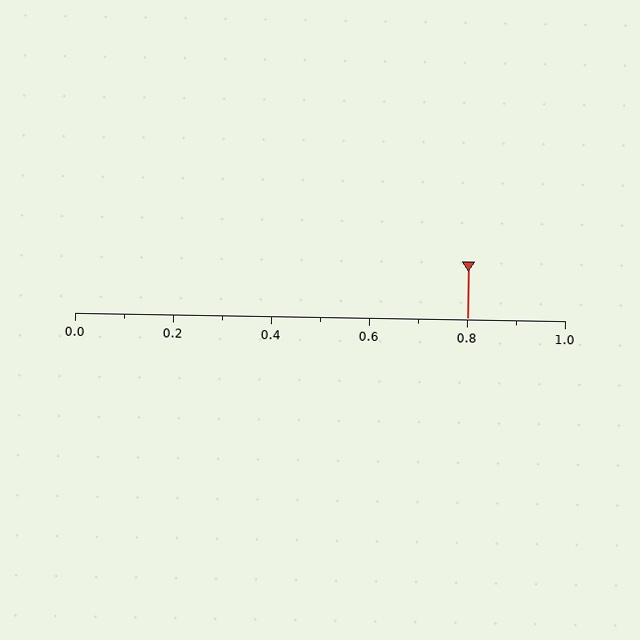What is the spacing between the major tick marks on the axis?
The major ticks are spaced 0.2 apart.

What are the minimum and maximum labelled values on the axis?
The axis runs from 0.0 to 1.0.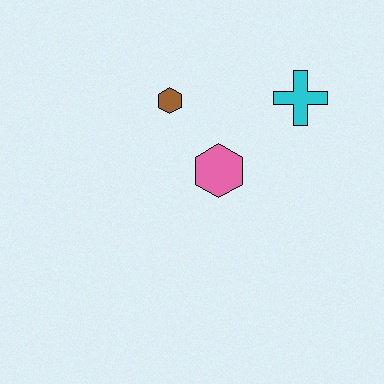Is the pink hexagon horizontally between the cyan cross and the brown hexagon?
Yes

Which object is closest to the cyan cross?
The pink hexagon is closest to the cyan cross.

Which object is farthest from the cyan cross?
The brown hexagon is farthest from the cyan cross.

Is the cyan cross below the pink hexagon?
No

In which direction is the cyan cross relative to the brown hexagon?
The cyan cross is to the right of the brown hexagon.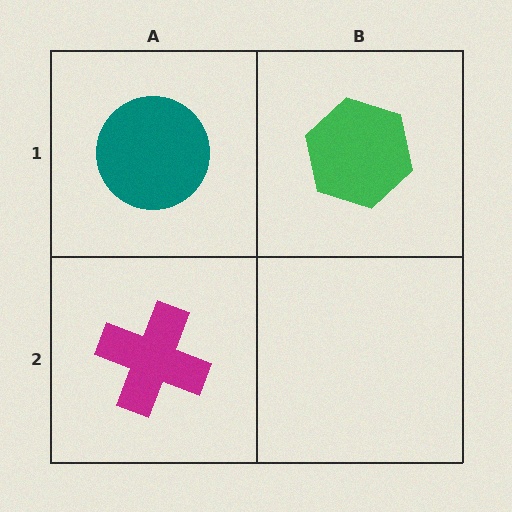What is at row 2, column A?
A magenta cross.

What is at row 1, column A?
A teal circle.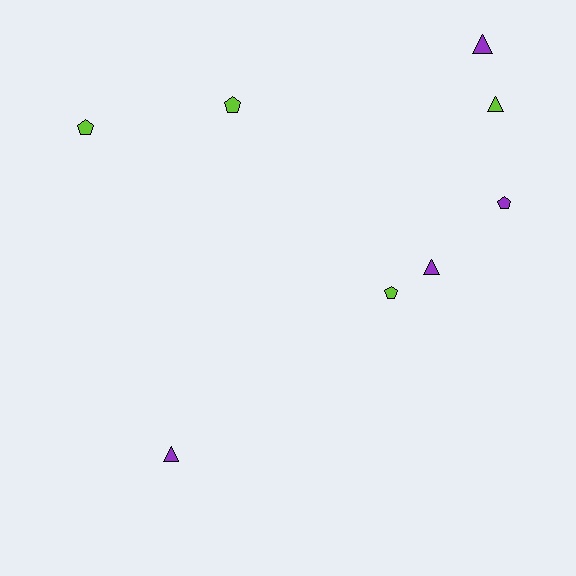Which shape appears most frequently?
Triangle, with 4 objects.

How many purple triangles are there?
There are 3 purple triangles.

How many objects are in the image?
There are 8 objects.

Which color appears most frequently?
Lime, with 4 objects.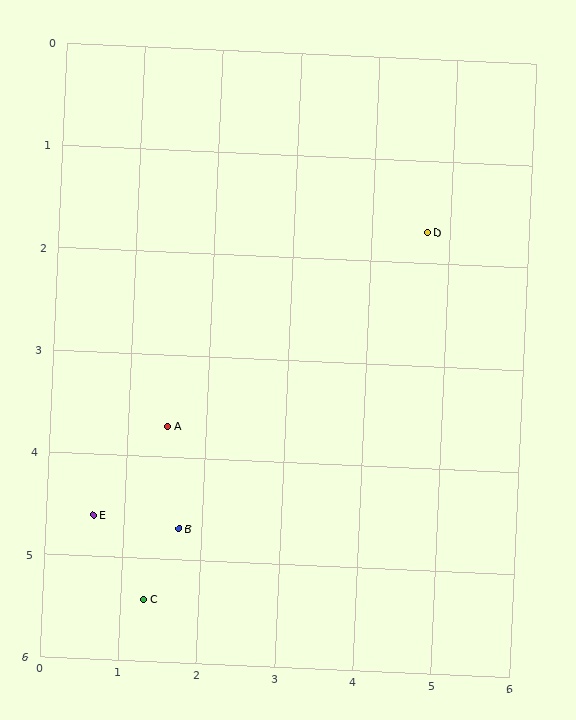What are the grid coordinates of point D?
Point D is at approximately (4.7, 1.7).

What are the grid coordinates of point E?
Point E is at approximately (0.6, 4.6).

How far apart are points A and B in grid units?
Points A and B are about 1.0 grid units apart.